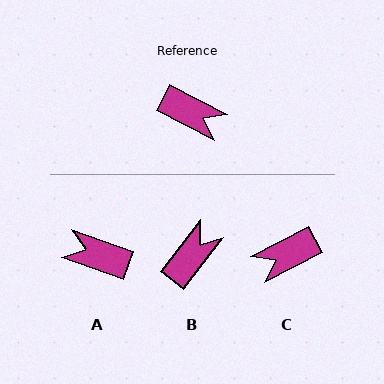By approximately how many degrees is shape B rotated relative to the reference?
Approximately 79 degrees counter-clockwise.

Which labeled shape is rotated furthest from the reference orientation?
A, about 173 degrees away.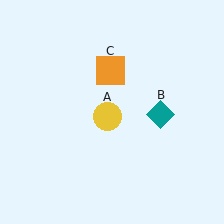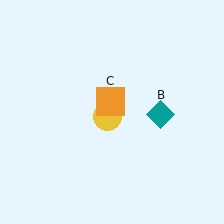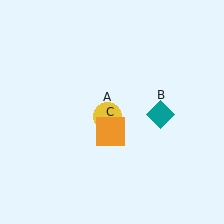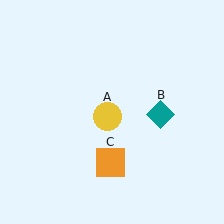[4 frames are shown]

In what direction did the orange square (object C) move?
The orange square (object C) moved down.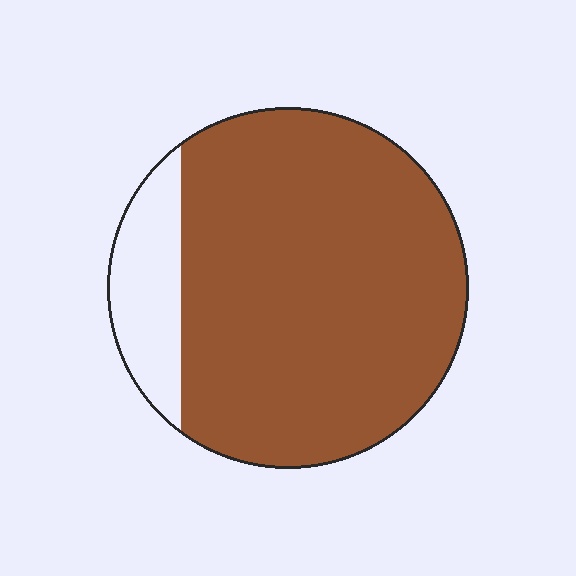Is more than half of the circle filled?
Yes.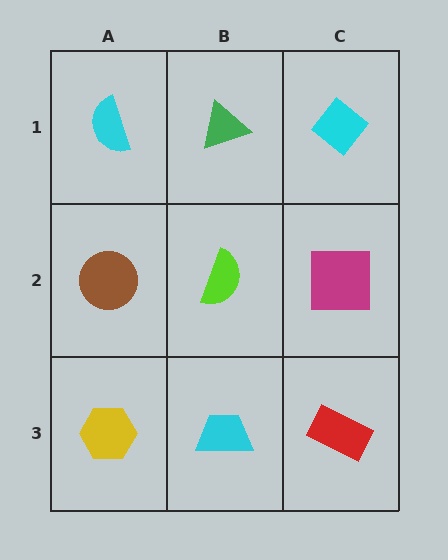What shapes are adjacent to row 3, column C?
A magenta square (row 2, column C), a cyan trapezoid (row 3, column B).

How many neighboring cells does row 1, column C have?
2.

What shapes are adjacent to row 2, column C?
A cyan diamond (row 1, column C), a red rectangle (row 3, column C), a lime semicircle (row 2, column B).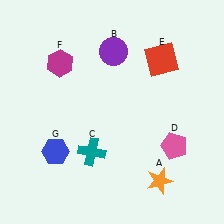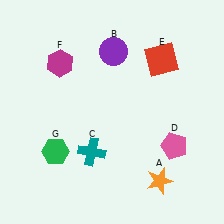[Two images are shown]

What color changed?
The hexagon (G) changed from blue in Image 1 to green in Image 2.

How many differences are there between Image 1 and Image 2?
There is 1 difference between the two images.